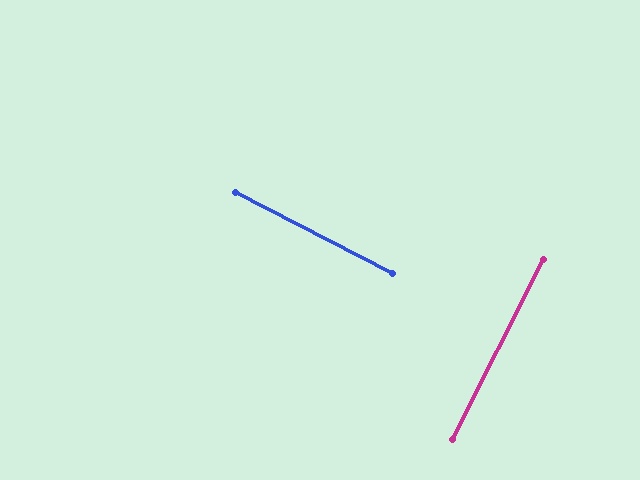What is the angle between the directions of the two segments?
Approximately 89 degrees.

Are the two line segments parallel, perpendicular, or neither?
Perpendicular — they meet at approximately 89°.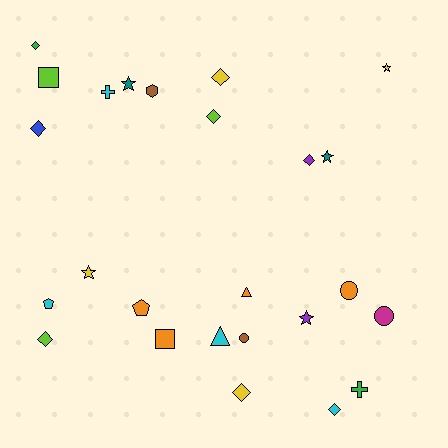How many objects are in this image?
There are 25 objects.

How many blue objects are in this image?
There is 1 blue object.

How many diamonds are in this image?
There are 8 diamonds.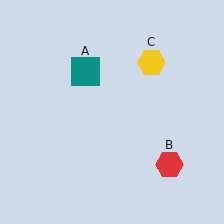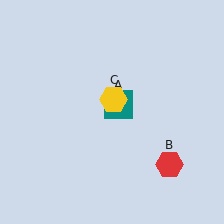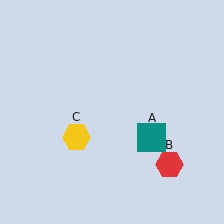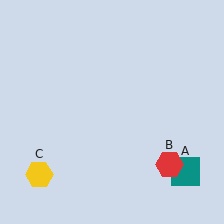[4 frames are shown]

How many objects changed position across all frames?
2 objects changed position: teal square (object A), yellow hexagon (object C).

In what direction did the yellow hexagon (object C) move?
The yellow hexagon (object C) moved down and to the left.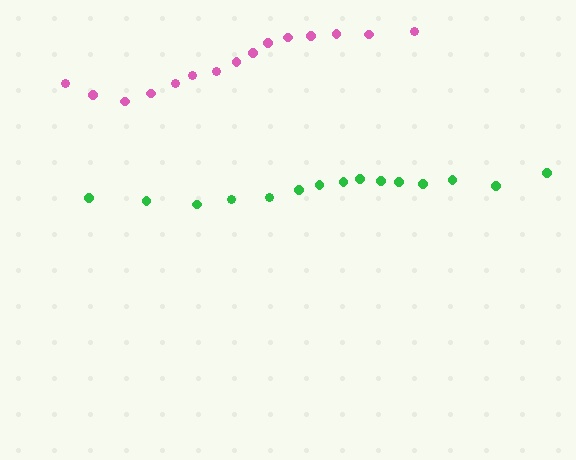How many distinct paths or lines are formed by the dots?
There are 2 distinct paths.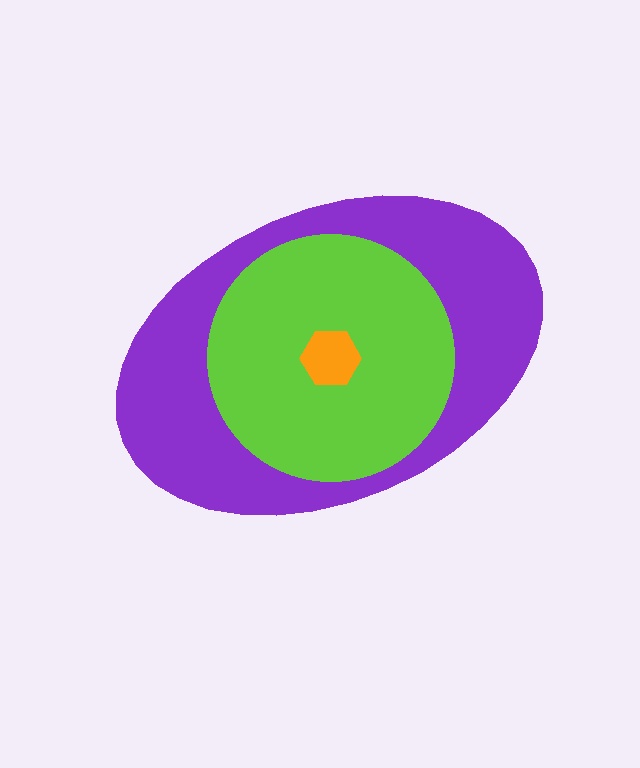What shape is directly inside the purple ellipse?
The lime circle.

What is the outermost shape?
The purple ellipse.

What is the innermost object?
The orange hexagon.